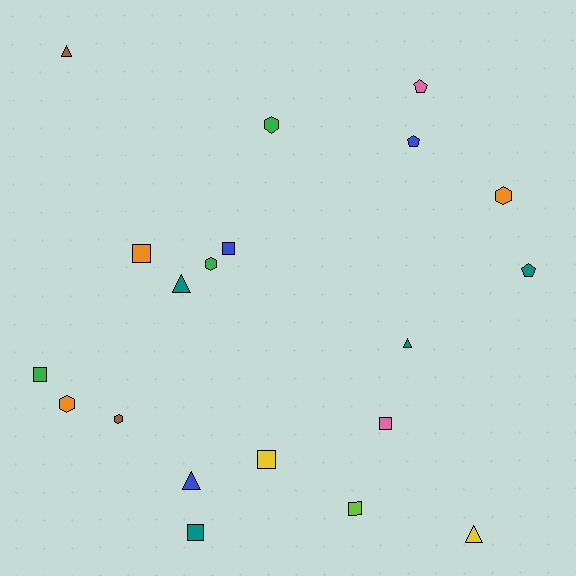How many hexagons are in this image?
There are 5 hexagons.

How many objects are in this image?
There are 20 objects.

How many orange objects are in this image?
There are 3 orange objects.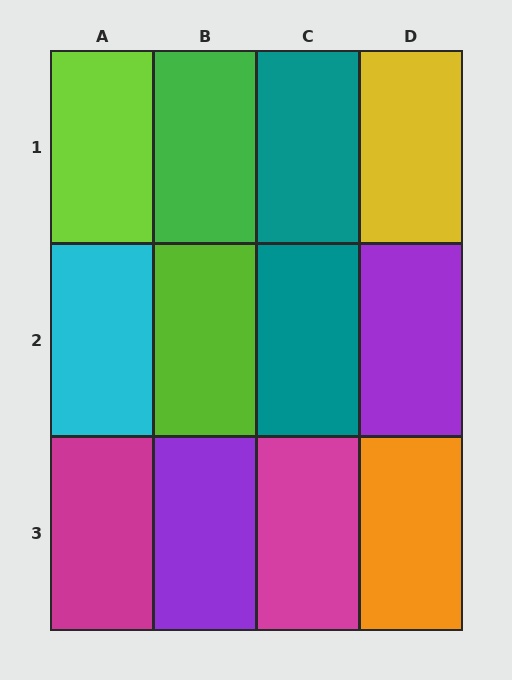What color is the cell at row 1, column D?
Yellow.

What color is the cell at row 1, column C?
Teal.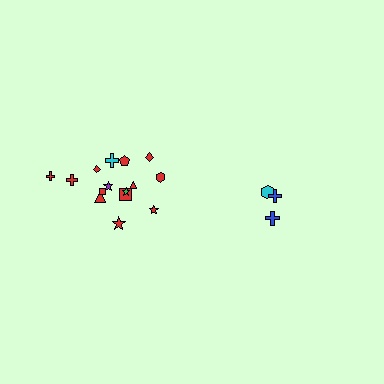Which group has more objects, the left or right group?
The left group.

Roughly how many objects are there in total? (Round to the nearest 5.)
Roughly 20 objects in total.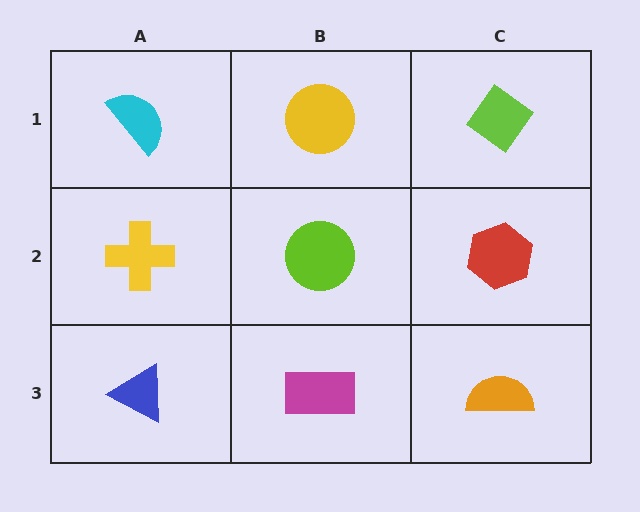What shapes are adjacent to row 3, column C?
A red hexagon (row 2, column C), a magenta rectangle (row 3, column B).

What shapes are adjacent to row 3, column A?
A yellow cross (row 2, column A), a magenta rectangle (row 3, column B).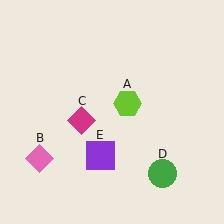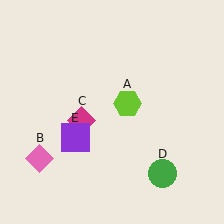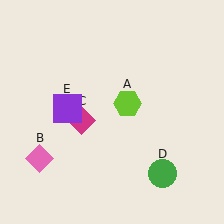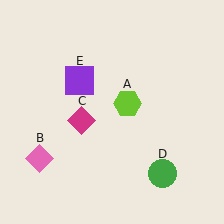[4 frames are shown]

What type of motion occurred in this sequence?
The purple square (object E) rotated clockwise around the center of the scene.